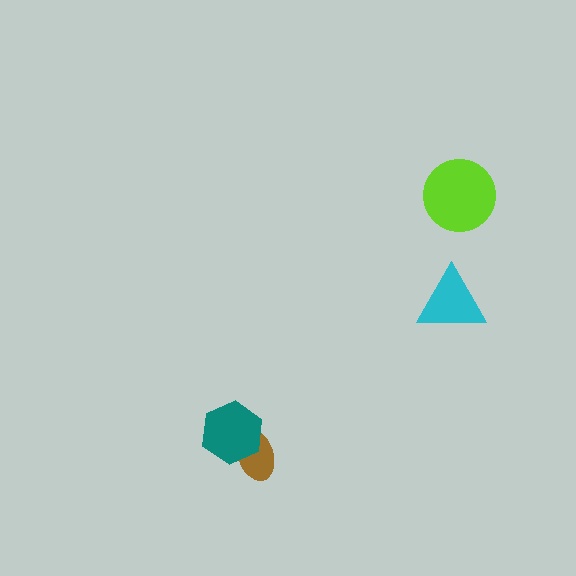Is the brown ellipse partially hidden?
Yes, it is partially covered by another shape.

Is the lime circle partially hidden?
No, no other shape covers it.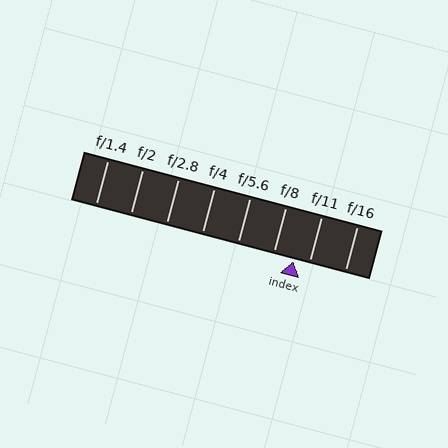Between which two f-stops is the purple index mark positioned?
The index mark is between f/8 and f/11.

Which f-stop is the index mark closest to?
The index mark is closest to f/11.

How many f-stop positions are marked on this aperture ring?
There are 8 f-stop positions marked.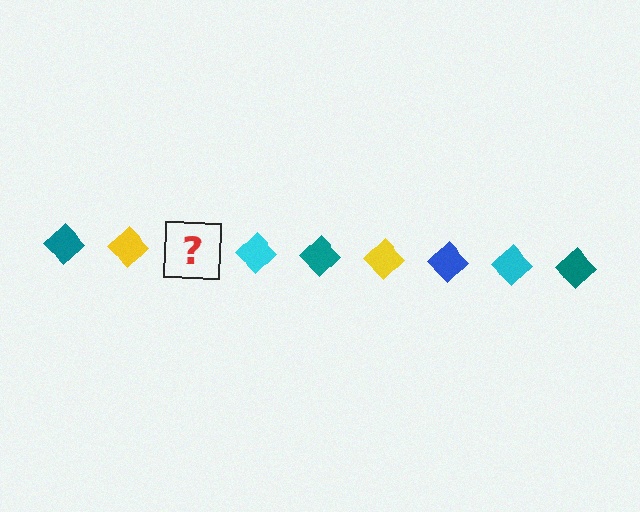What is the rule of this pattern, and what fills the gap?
The rule is that the pattern cycles through teal, yellow, blue, cyan diamonds. The gap should be filled with a blue diamond.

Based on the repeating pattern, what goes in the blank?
The blank should be a blue diamond.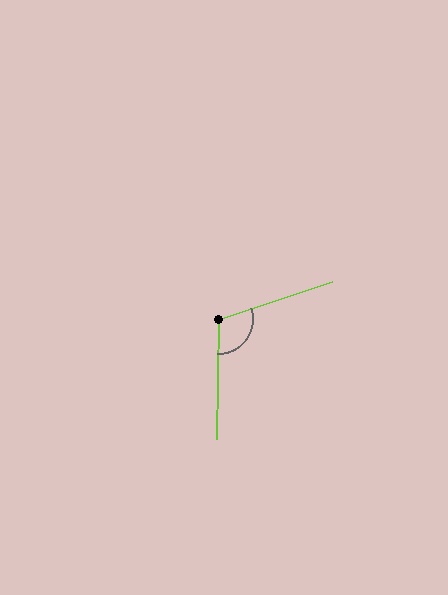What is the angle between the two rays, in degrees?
Approximately 109 degrees.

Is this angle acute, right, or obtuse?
It is obtuse.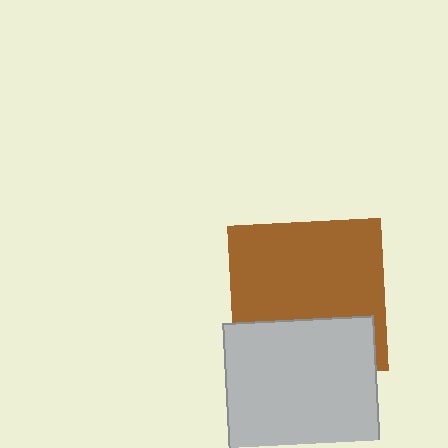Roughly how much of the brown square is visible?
Most of it is visible (roughly 66%).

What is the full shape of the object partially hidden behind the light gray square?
The partially hidden object is a brown square.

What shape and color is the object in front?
The object in front is a light gray square.